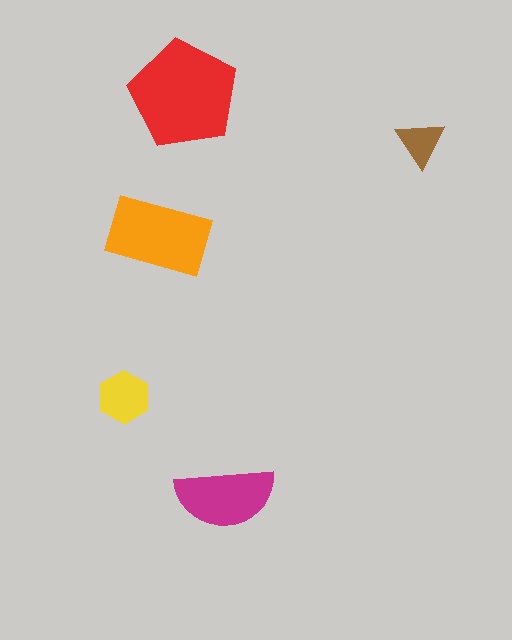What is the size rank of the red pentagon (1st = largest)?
1st.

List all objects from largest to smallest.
The red pentagon, the orange rectangle, the magenta semicircle, the yellow hexagon, the brown triangle.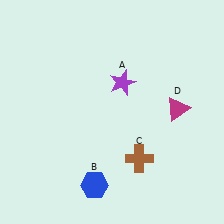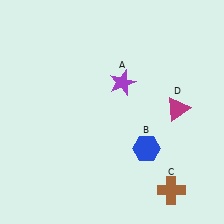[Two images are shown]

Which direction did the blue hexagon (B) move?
The blue hexagon (B) moved right.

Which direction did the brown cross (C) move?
The brown cross (C) moved right.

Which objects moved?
The objects that moved are: the blue hexagon (B), the brown cross (C).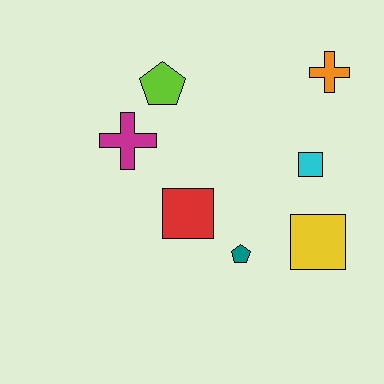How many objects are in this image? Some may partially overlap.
There are 7 objects.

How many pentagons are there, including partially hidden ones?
There are 2 pentagons.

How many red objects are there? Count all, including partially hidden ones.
There is 1 red object.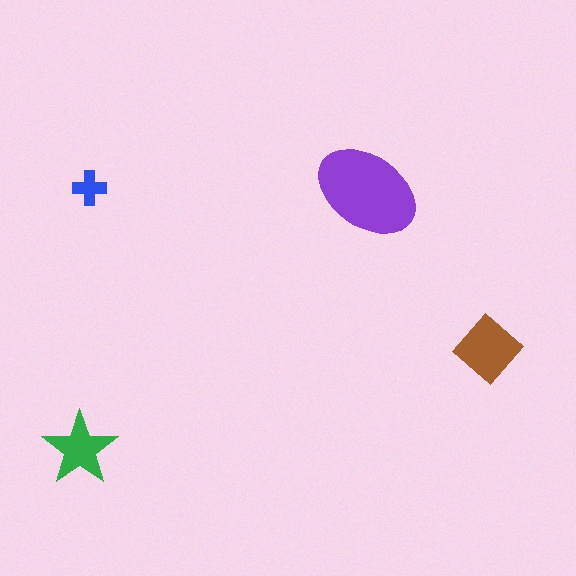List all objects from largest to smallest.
The purple ellipse, the brown diamond, the green star, the blue cross.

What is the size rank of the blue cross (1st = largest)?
4th.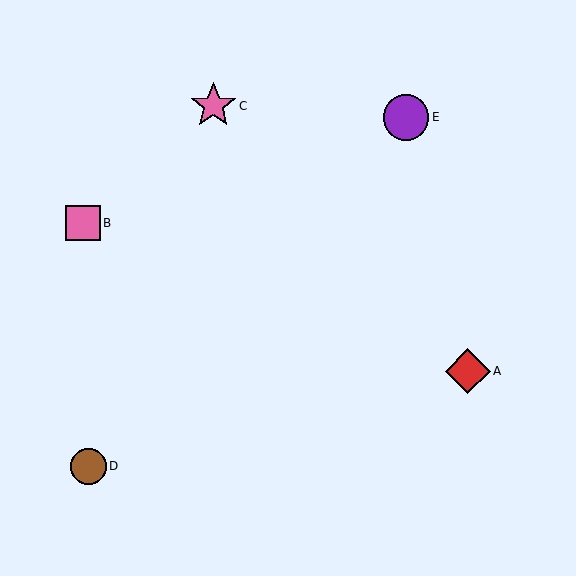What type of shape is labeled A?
Shape A is a red diamond.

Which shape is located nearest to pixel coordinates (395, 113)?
The purple circle (labeled E) at (406, 117) is nearest to that location.